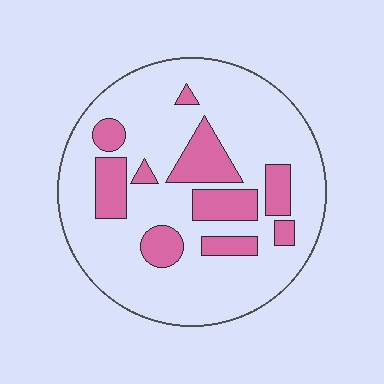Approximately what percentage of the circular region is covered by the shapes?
Approximately 25%.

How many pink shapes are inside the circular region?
10.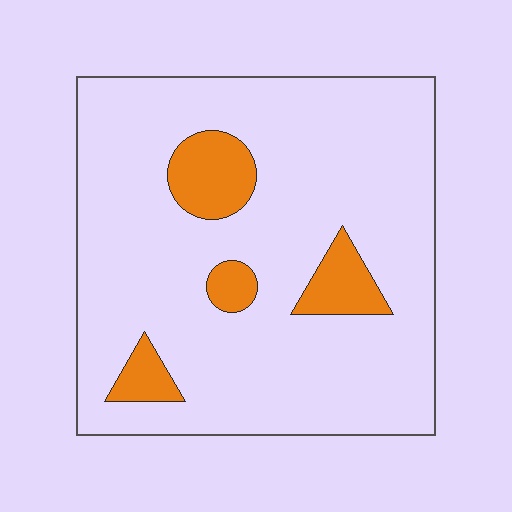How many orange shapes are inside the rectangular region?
4.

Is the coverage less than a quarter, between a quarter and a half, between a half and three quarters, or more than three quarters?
Less than a quarter.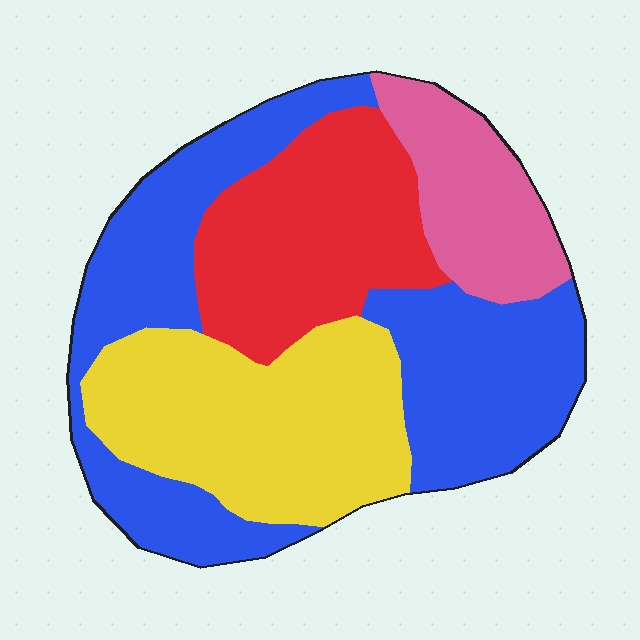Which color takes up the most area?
Blue, at roughly 40%.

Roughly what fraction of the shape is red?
Red takes up about one fifth (1/5) of the shape.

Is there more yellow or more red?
Yellow.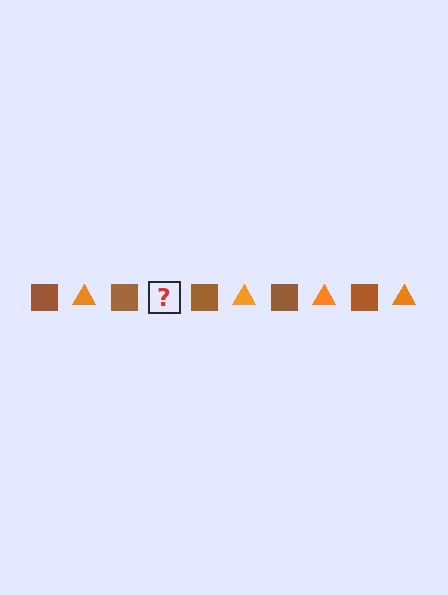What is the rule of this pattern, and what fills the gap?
The rule is that the pattern alternates between brown square and orange triangle. The gap should be filled with an orange triangle.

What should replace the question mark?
The question mark should be replaced with an orange triangle.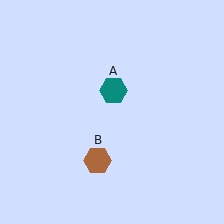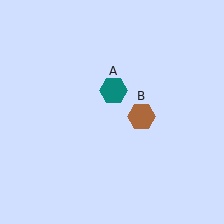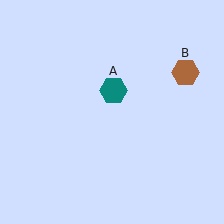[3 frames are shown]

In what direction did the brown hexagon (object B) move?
The brown hexagon (object B) moved up and to the right.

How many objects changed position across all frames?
1 object changed position: brown hexagon (object B).